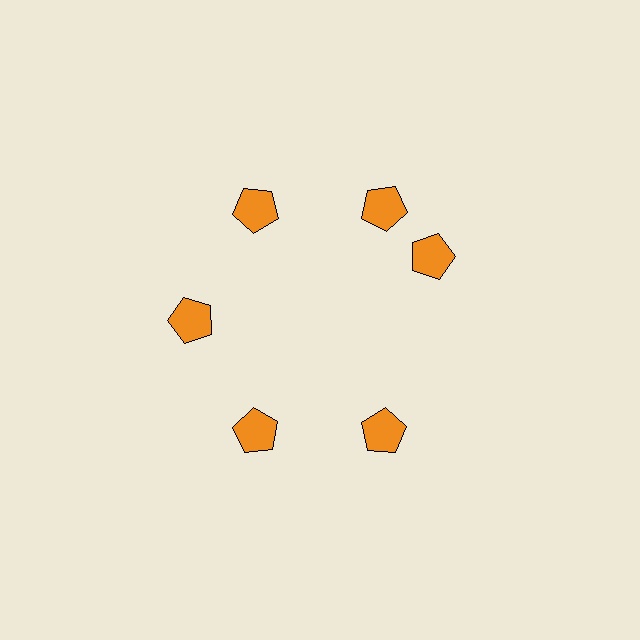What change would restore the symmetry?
The symmetry would be restored by rotating it back into even spacing with its neighbors so that all 6 pentagons sit at equal angles and equal distance from the center.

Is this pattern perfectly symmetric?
No. The 6 orange pentagons are arranged in a ring, but one element near the 3 o'clock position is rotated out of alignment along the ring, breaking the 6-fold rotational symmetry.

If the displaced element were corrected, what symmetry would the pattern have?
It would have 6-fold rotational symmetry — the pattern would map onto itself every 60 degrees.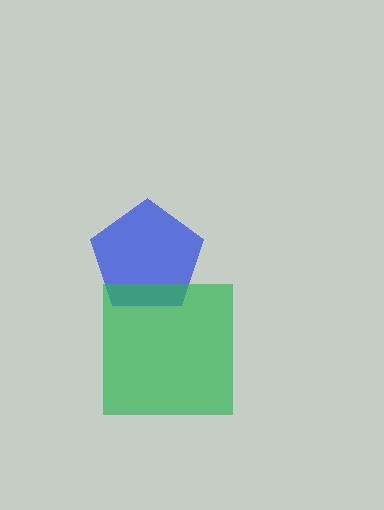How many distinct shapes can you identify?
There are 2 distinct shapes: a blue pentagon, a green square.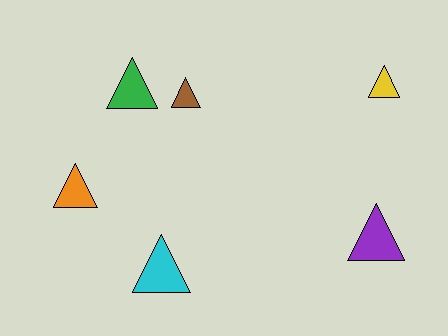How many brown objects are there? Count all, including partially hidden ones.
There is 1 brown object.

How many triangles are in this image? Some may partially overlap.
There are 6 triangles.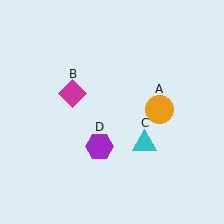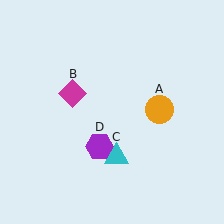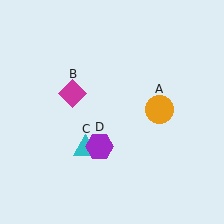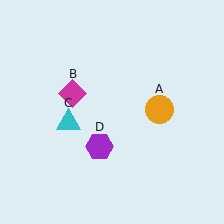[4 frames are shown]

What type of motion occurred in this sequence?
The cyan triangle (object C) rotated clockwise around the center of the scene.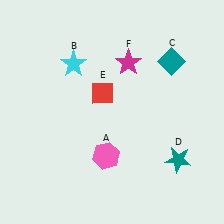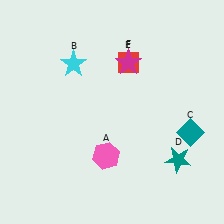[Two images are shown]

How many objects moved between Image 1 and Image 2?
2 objects moved between the two images.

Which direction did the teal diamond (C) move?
The teal diamond (C) moved down.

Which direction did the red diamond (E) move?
The red diamond (E) moved up.